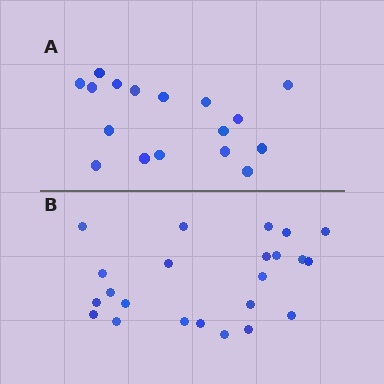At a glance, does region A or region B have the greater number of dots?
Region B (the bottom region) has more dots.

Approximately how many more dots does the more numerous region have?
Region B has about 6 more dots than region A.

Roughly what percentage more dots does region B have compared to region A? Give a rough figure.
About 35% more.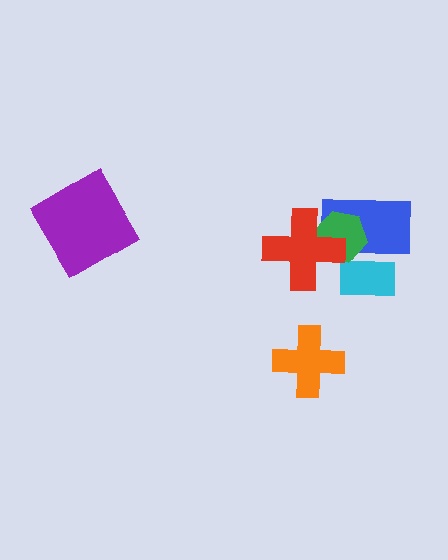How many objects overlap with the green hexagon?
2 objects overlap with the green hexagon.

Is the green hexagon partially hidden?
Yes, it is partially covered by another shape.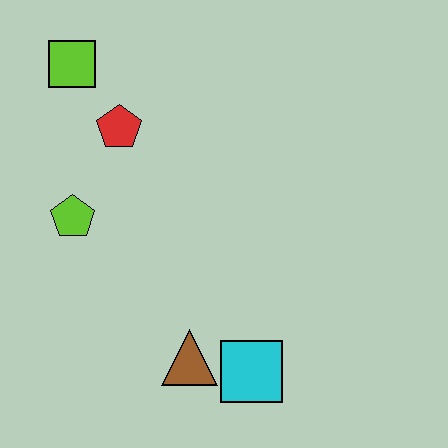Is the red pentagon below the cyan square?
No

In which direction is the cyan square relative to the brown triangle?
The cyan square is to the right of the brown triangle.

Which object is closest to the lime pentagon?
The red pentagon is closest to the lime pentagon.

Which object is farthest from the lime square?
The cyan square is farthest from the lime square.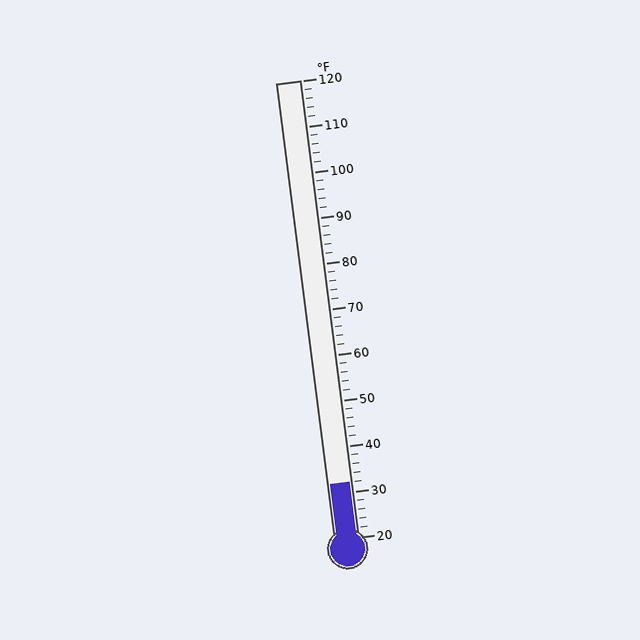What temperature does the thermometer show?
The thermometer shows approximately 32°F.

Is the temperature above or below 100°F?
The temperature is below 100°F.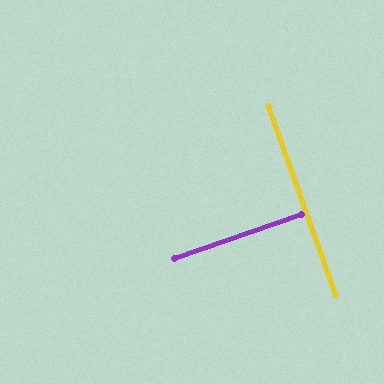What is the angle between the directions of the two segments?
Approximately 89 degrees.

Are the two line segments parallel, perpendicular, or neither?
Perpendicular — they meet at approximately 89°.